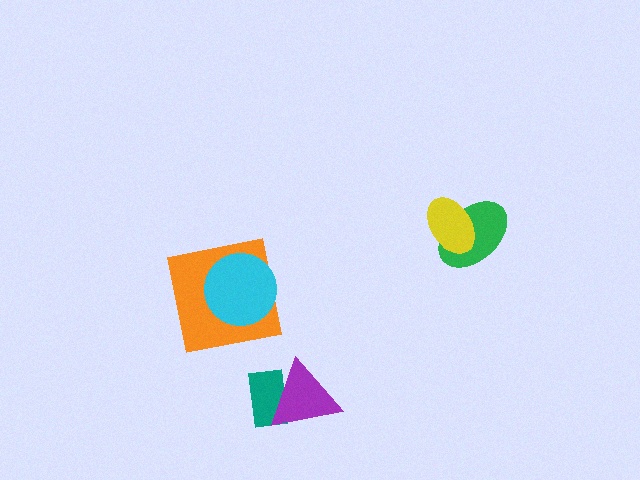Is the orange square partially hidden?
Yes, it is partially covered by another shape.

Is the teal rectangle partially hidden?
Yes, it is partially covered by another shape.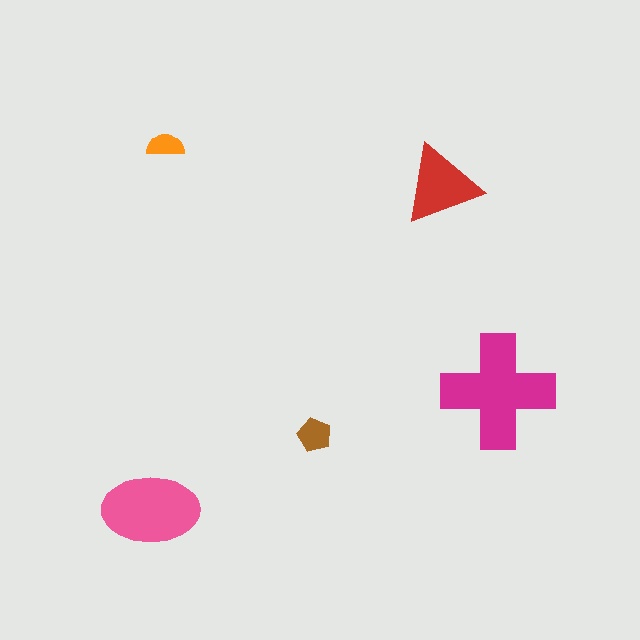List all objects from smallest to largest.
The orange semicircle, the brown pentagon, the red triangle, the pink ellipse, the magenta cross.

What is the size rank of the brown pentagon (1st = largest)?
4th.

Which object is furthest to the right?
The magenta cross is rightmost.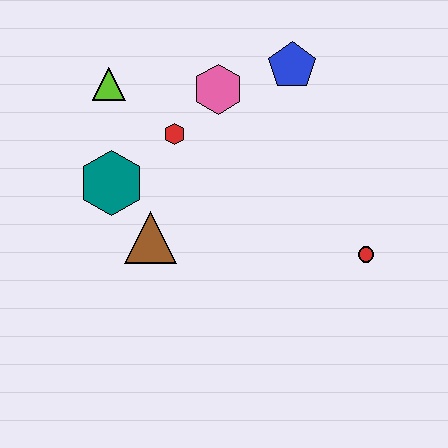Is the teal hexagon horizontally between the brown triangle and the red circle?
No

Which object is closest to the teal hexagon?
The brown triangle is closest to the teal hexagon.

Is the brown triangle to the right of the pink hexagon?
No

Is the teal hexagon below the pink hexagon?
Yes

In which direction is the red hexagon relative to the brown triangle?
The red hexagon is above the brown triangle.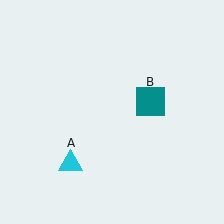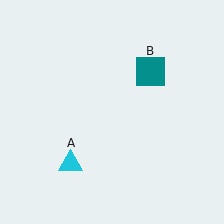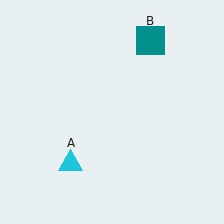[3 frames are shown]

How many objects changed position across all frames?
1 object changed position: teal square (object B).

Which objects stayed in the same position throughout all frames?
Cyan triangle (object A) remained stationary.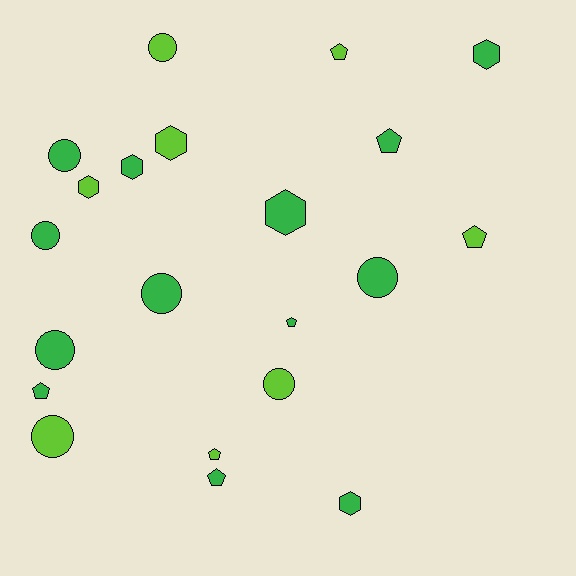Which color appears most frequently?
Green, with 13 objects.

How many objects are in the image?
There are 21 objects.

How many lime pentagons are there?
There are 3 lime pentagons.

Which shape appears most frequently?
Circle, with 8 objects.